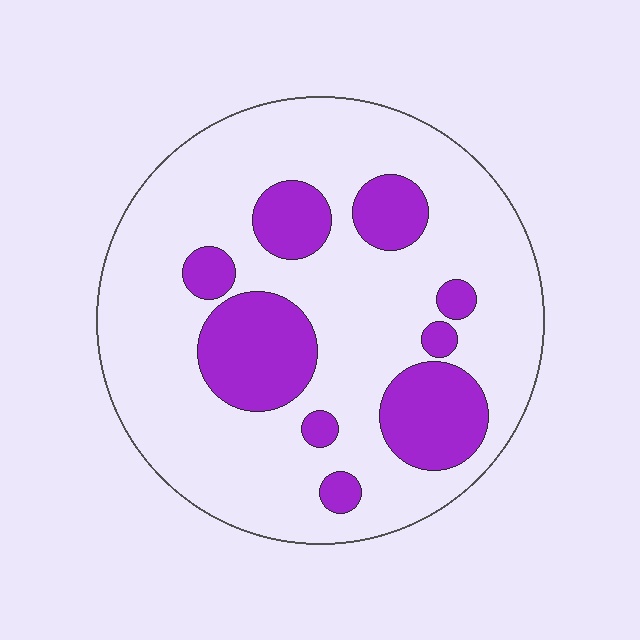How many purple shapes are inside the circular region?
9.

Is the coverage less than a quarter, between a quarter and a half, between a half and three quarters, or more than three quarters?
Less than a quarter.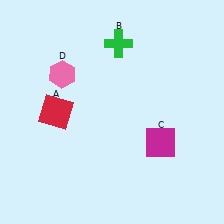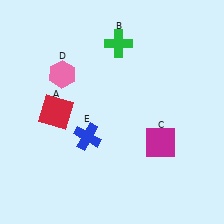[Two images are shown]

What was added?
A blue cross (E) was added in Image 2.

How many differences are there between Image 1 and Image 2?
There is 1 difference between the two images.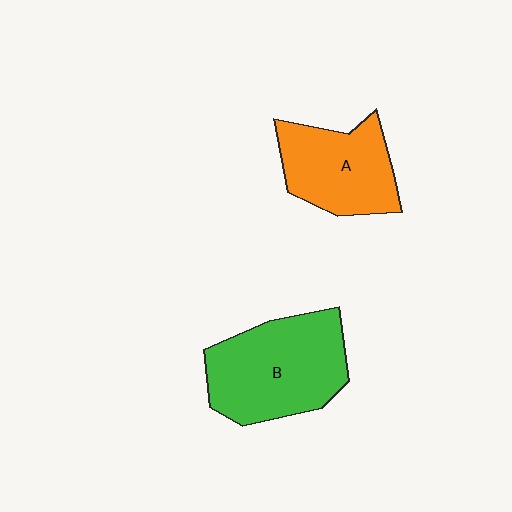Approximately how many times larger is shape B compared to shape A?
Approximately 1.3 times.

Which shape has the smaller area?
Shape A (orange).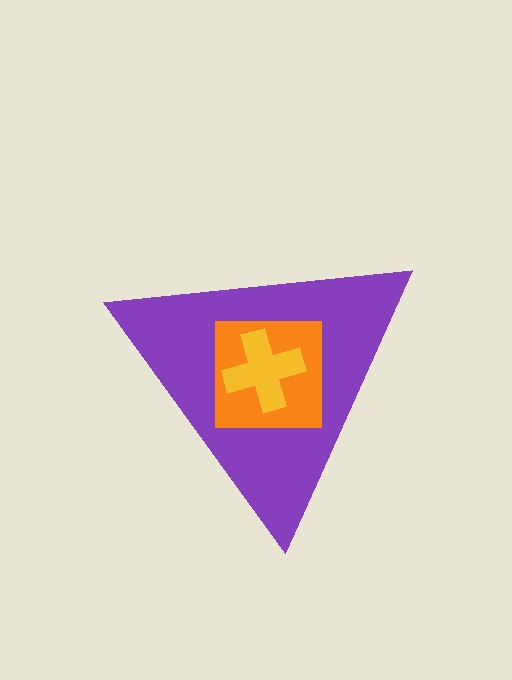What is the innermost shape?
The yellow cross.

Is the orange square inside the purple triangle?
Yes.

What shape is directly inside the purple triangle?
The orange square.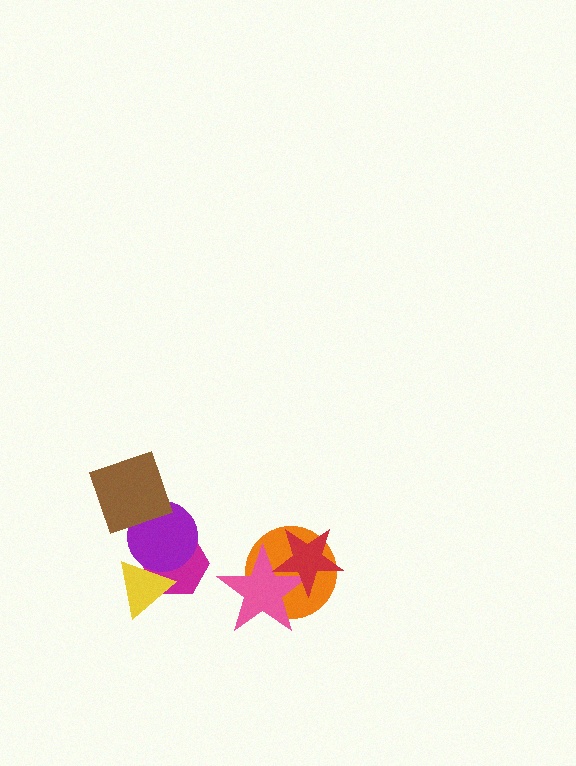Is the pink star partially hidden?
Yes, it is partially covered by another shape.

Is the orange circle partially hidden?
Yes, it is partially covered by another shape.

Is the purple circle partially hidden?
Yes, it is partially covered by another shape.